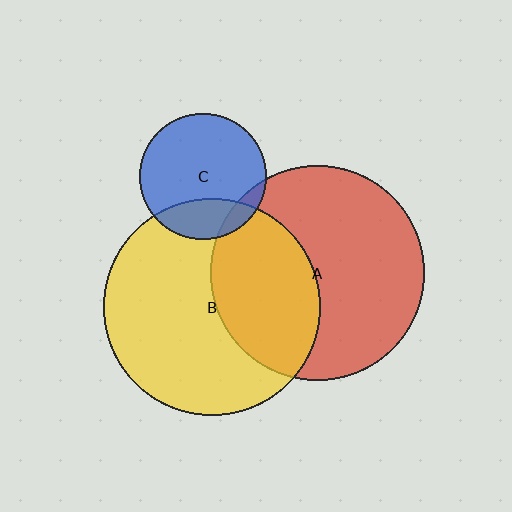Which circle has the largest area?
Circle B (yellow).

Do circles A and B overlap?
Yes.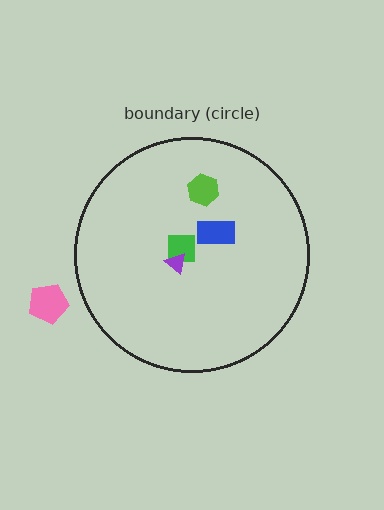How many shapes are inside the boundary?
4 inside, 1 outside.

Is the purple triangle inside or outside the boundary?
Inside.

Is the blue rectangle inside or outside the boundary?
Inside.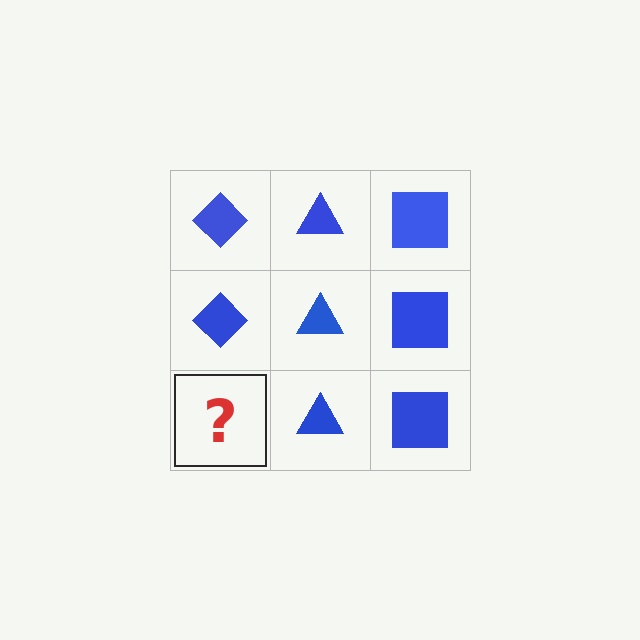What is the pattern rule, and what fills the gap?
The rule is that each column has a consistent shape. The gap should be filled with a blue diamond.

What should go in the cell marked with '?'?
The missing cell should contain a blue diamond.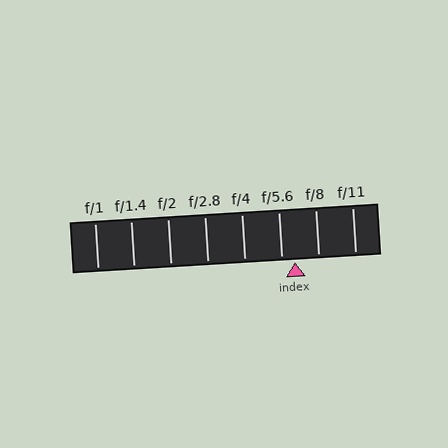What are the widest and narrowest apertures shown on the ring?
The widest aperture shown is f/1 and the narrowest is f/11.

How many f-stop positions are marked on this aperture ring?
There are 8 f-stop positions marked.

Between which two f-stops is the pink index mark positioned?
The index mark is between f/5.6 and f/8.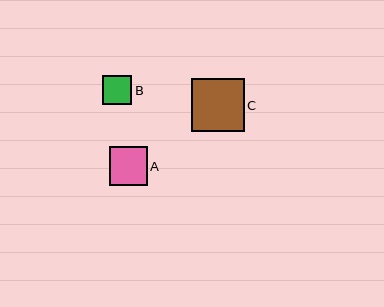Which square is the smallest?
Square B is the smallest with a size of approximately 29 pixels.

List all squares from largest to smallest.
From largest to smallest: C, A, B.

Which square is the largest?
Square C is the largest with a size of approximately 53 pixels.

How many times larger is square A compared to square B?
Square A is approximately 1.3 times the size of square B.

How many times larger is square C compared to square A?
Square C is approximately 1.4 times the size of square A.